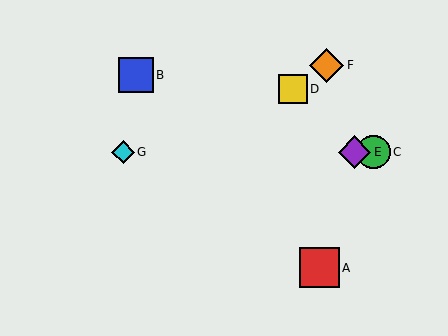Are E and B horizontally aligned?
No, E is at y≈152 and B is at y≈75.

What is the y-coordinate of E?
Object E is at y≈152.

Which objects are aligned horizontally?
Objects C, E, G are aligned horizontally.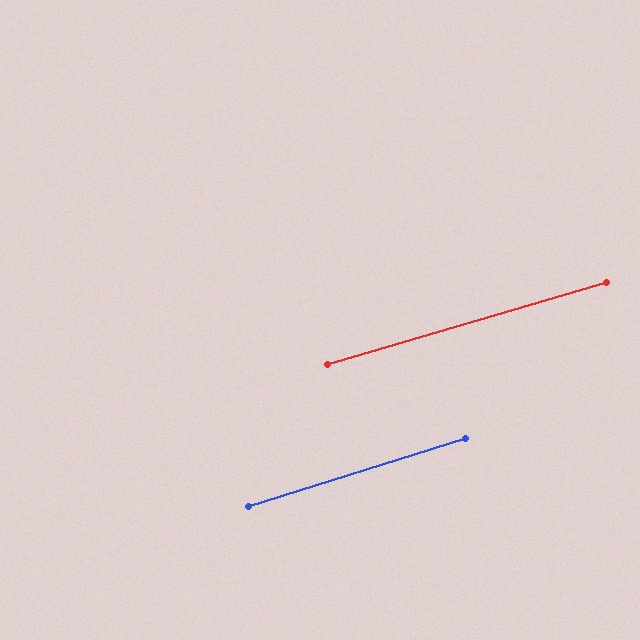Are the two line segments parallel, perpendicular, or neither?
Parallel — their directions differ by only 1.0°.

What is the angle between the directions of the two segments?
Approximately 1 degree.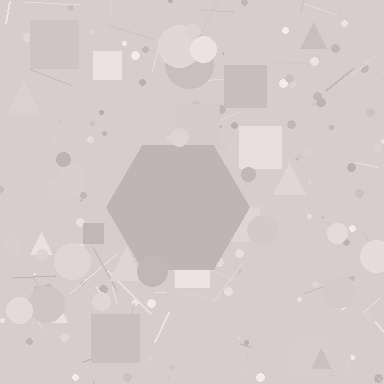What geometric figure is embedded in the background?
A hexagon is embedded in the background.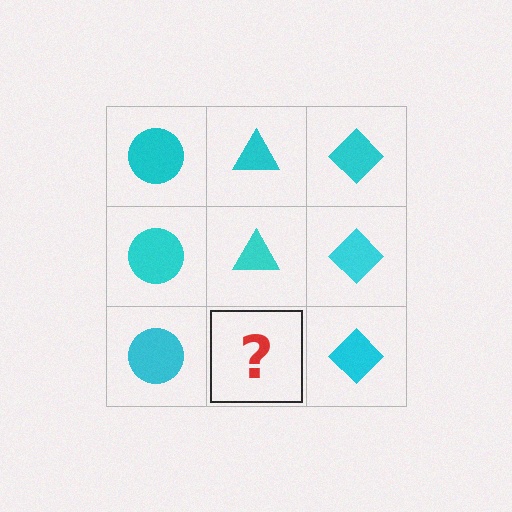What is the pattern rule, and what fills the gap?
The rule is that each column has a consistent shape. The gap should be filled with a cyan triangle.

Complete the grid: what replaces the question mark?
The question mark should be replaced with a cyan triangle.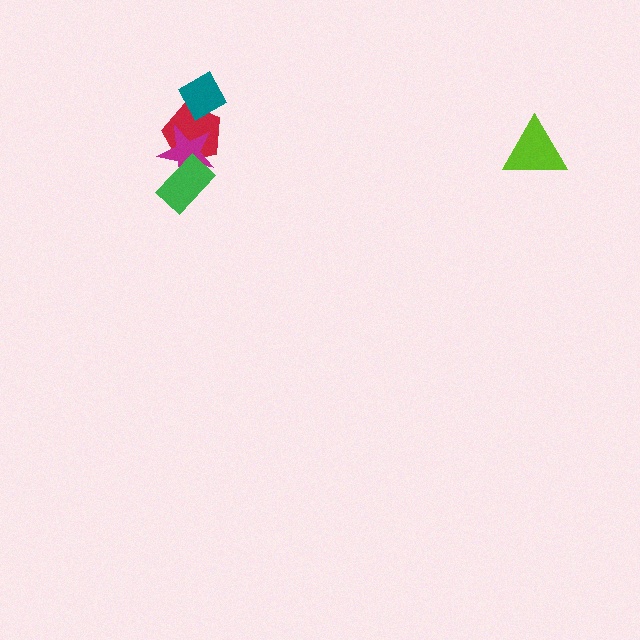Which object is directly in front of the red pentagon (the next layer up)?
The magenta star is directly in front of the red pentagon.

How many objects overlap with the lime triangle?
0 objects overlap with the lime triangle.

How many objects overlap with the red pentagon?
3 objects overlap with the red pentagon.